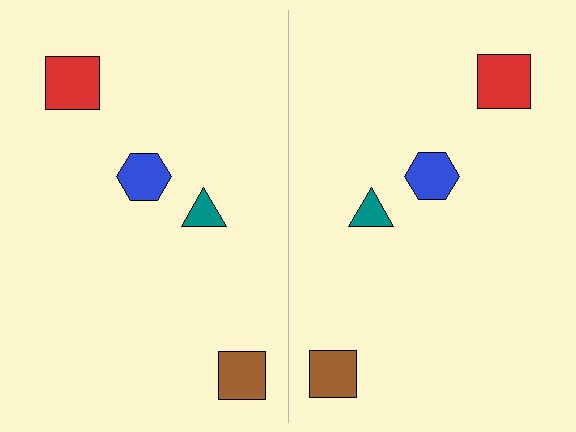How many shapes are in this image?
There are 8 shapes in this image.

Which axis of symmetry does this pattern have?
The pattern has a vertical axis of symmetry running through the center of the image.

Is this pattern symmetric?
Yes, this pattern has bilateral (reflection) symmetry.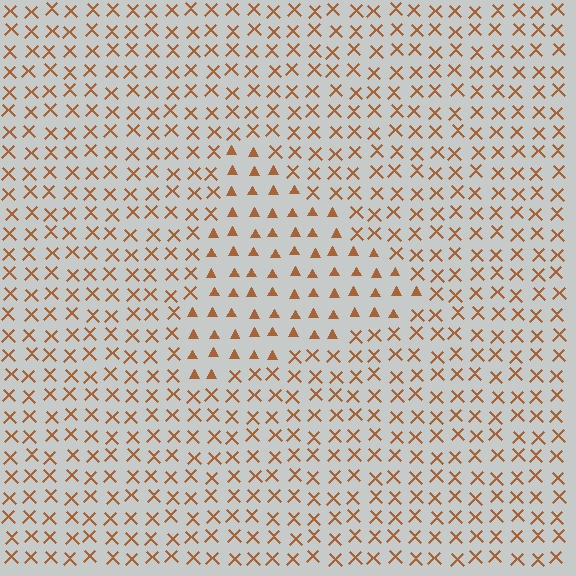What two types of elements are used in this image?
The image uses triangles inside the triangle region and X marks outside it.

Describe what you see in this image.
The image is filled with small brown elements arranged in a uniform grid. A triangle-shaped region contains triangles, while the surrounding area contains X marks. The boundary is defined purely by the change in element shape.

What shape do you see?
I see a triangle.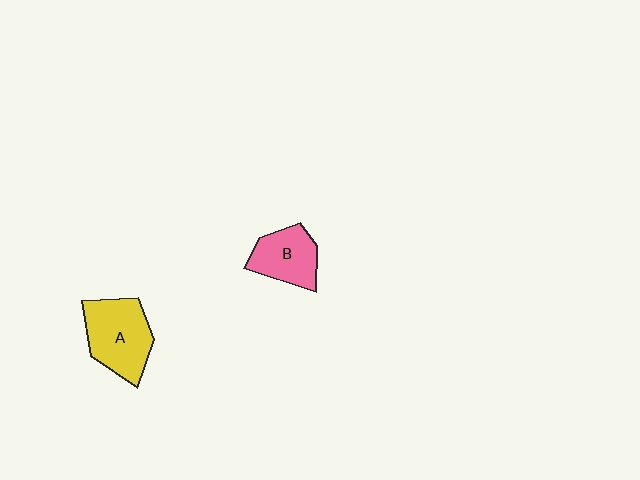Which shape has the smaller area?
Shape B (pink).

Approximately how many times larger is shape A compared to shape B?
Approximately 1.4 times.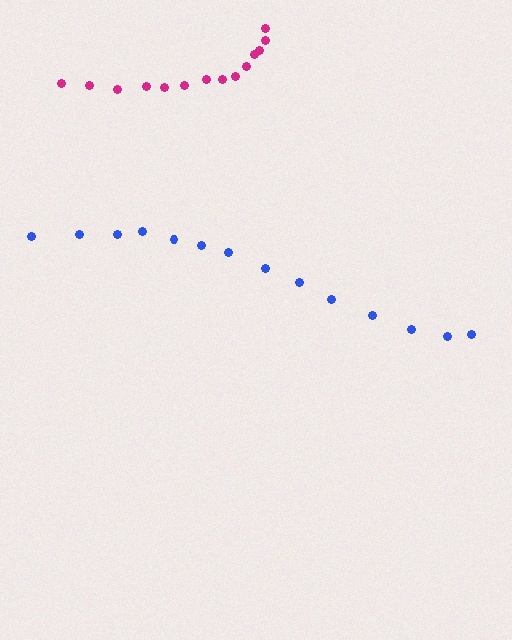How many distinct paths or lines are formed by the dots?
There are 2 distinct paths.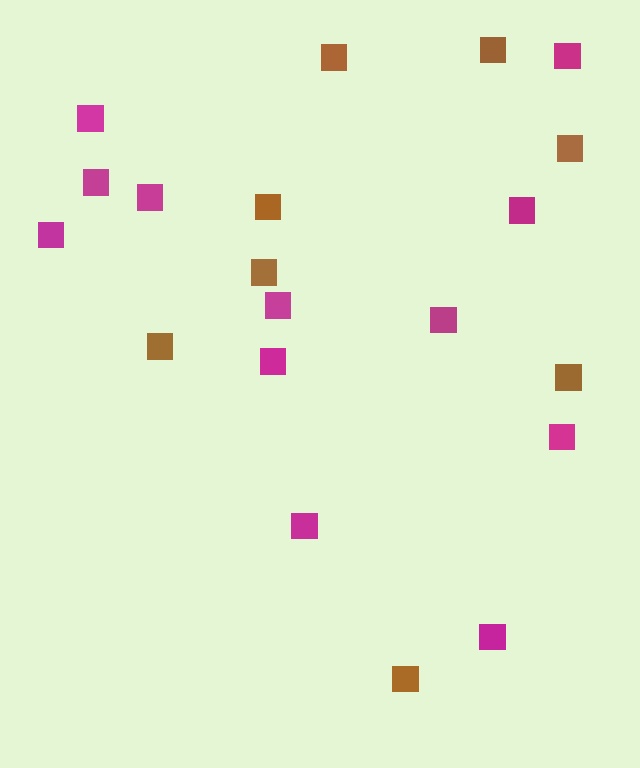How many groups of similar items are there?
There are 2 groups: one group of magenta squares (12) and one group of brown squares (8).